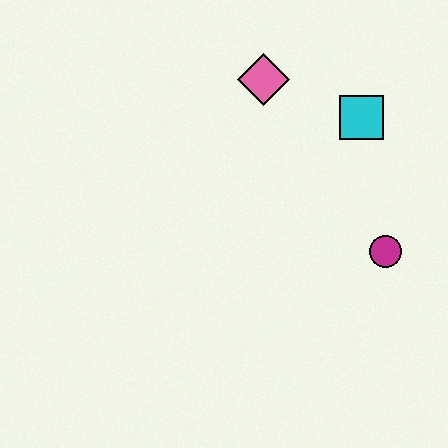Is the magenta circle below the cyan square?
Yes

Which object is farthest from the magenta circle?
The pink diamond is farthest from the magenta circle.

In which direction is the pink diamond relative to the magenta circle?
The pink diamond is above the magenta circle.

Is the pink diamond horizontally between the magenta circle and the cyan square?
No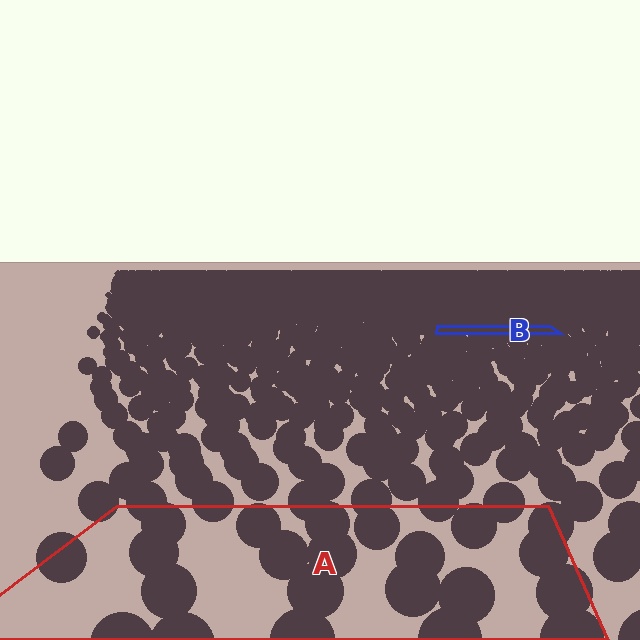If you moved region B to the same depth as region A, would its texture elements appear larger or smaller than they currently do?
They would appear larger. At a closer depth, the same texture elements are projected at a bigger on-screen size.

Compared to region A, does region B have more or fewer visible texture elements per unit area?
Region B has more texture elements per unit area — they are packed more densely because it is farther away.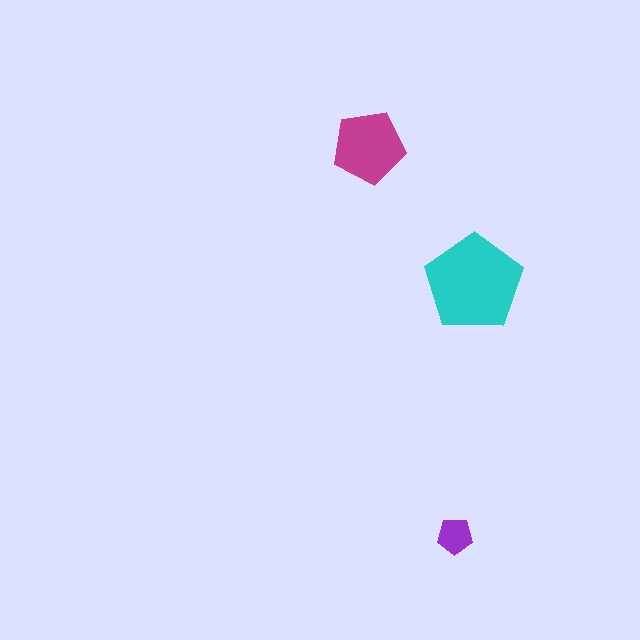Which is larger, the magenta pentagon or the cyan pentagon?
The cyan one.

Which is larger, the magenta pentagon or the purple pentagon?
The magenta one.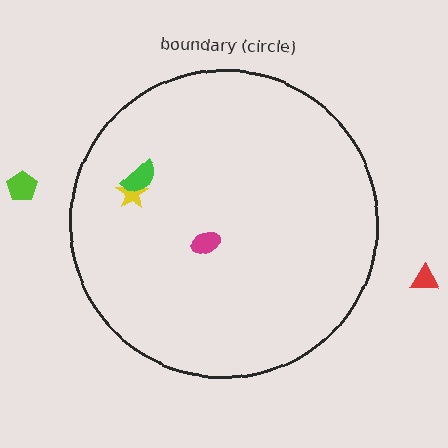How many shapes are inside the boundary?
3 inside, 2 outside.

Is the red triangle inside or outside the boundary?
Outside.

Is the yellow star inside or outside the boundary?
Inside.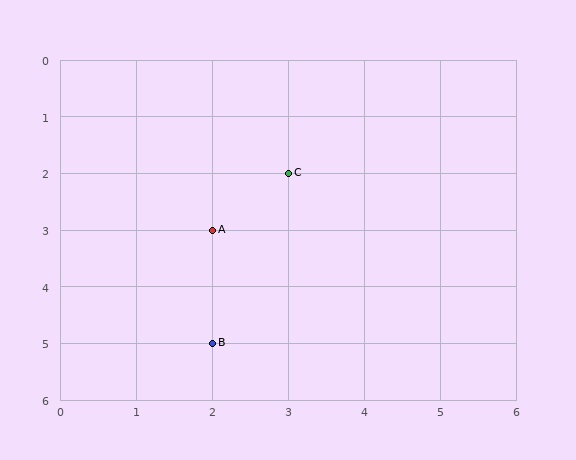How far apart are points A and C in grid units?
Points A and C are 1 column and 1 row apart (about 1.4 grid units diagonally).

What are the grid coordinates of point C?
Point C is at grid coordinates (3, 2).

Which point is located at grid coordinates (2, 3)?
Point A is at (2, 3).